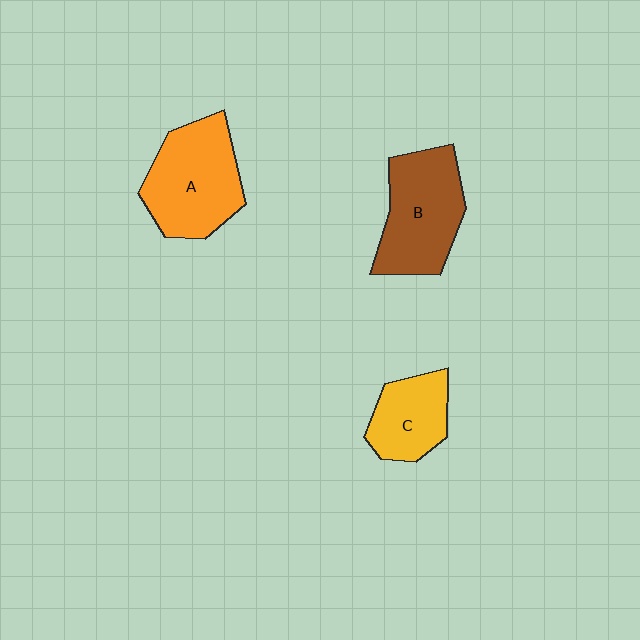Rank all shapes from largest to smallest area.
From largest to smallest: A (orange), B (brown), C (yellow).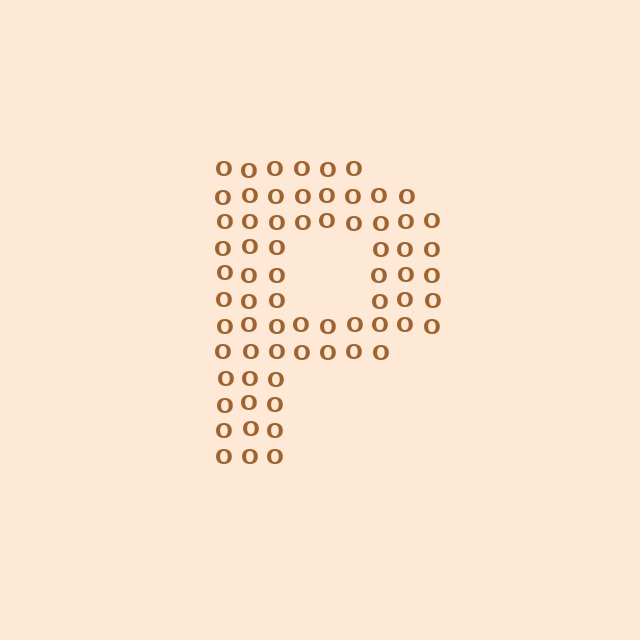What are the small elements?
The small elements are letter O's.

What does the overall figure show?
The overall figure shows the letter P.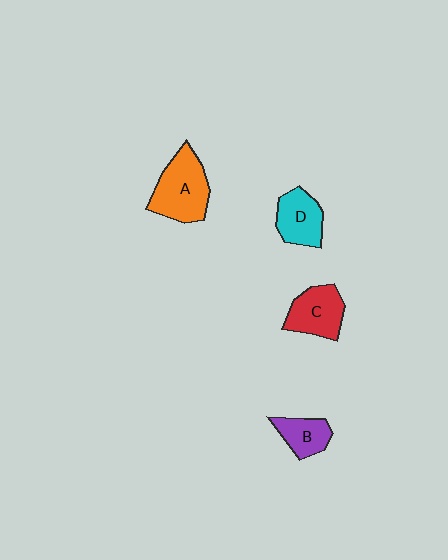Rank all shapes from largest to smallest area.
From largest to smallest: A (orange), C (red), D (cyan), B (purple).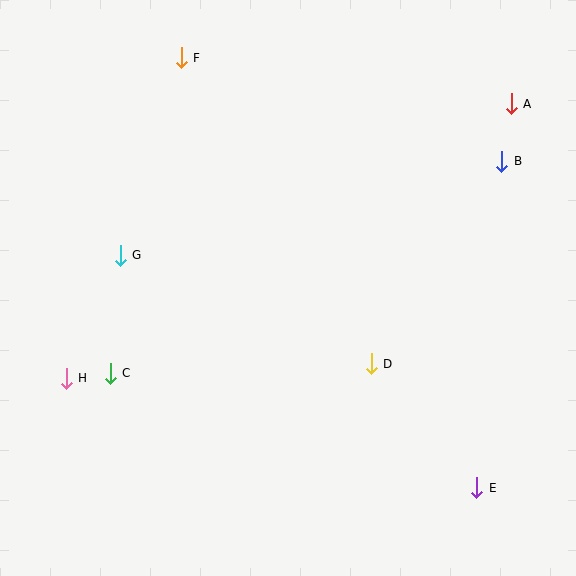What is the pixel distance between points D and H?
The distance between D and H is 305 pixels.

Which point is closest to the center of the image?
Point D at (371, 364) is closest to the center.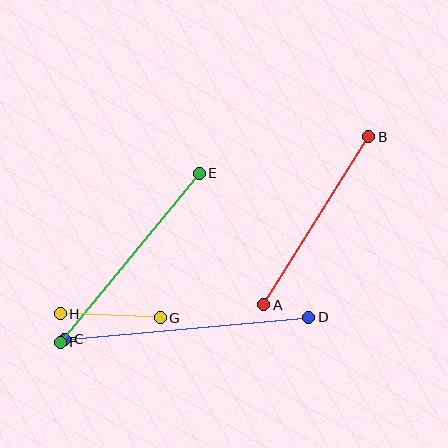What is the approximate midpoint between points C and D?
The midpoint is at approximately (187, 328) pixels.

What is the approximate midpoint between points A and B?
The midpoint is at approximately (316, 221) pixels.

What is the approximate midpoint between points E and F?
The midpoint is at approximately (130, 258) pixels.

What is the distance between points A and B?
The distance is approximately 198 pixels.